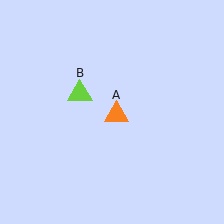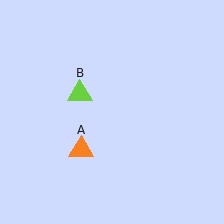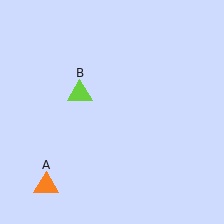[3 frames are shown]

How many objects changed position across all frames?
1 object changed position: orange triangle (object A).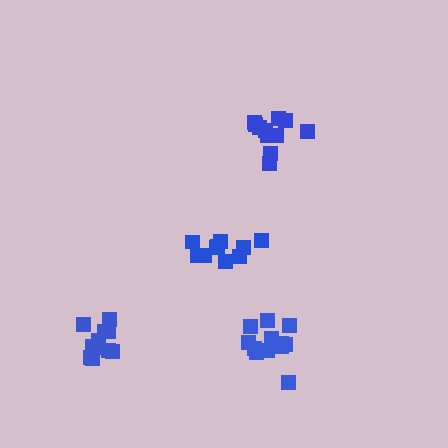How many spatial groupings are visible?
There are 4 spatial groupings.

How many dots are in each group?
Group 1: 11 dots, Group 2: 10 dots, Group 3: 13 dots, Group 4: 11 dots (45 total).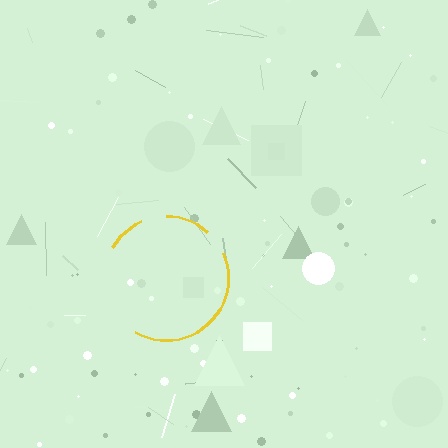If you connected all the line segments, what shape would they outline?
They would outline a circle.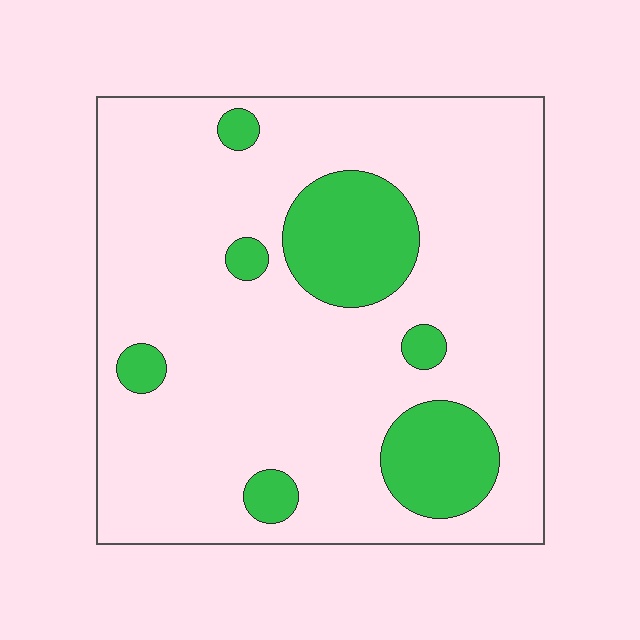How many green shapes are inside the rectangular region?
7.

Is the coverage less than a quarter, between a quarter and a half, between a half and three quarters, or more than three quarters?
Less than a quarter.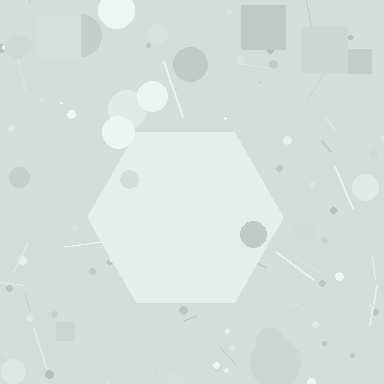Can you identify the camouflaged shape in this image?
The camouflaged shape is a hexagon.